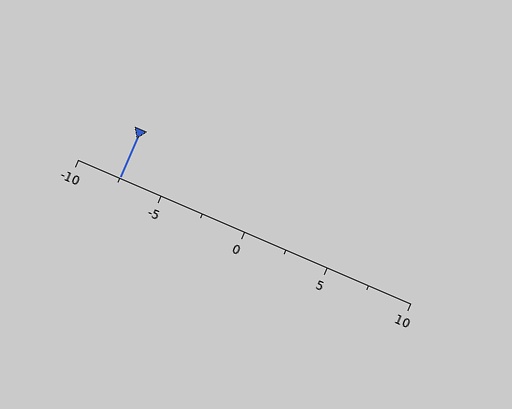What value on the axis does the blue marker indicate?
The marker indicates approximately -7.5.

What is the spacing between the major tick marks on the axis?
The major ticks are spaced 5 apart.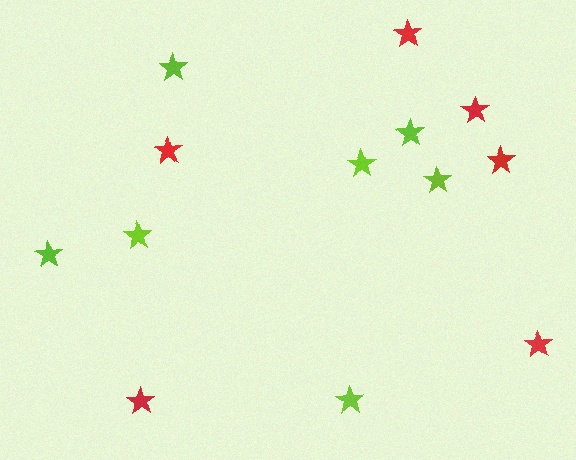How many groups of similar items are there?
There are 2 groups: one group of red stars (6) and one group of lime stars (7).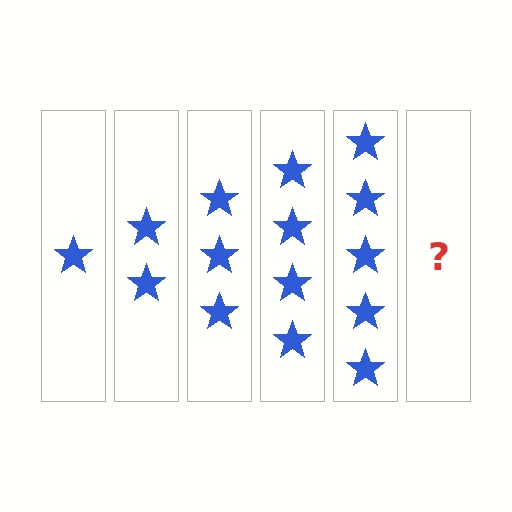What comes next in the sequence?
The next element should be 6 stars.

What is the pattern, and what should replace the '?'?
The pattern is that each step adds one more star. The '?' should be 6 stars.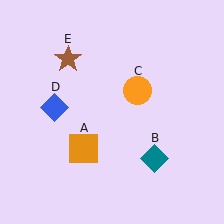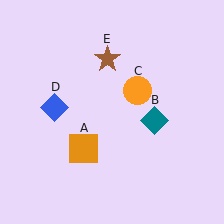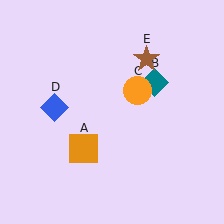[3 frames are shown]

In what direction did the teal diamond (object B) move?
The teal diamond (object B) moved up.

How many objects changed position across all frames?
2 objects changed position: teal diamond (object B), brown star (object E).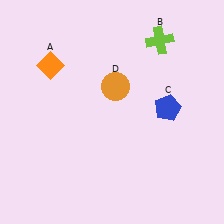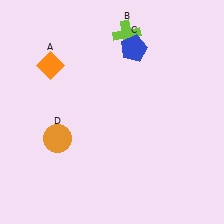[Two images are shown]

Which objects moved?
The objects that moved are: the lime cross (B), the blue pentagon (C), the orange circle (D).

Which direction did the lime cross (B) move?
The lime cross (B) moved left.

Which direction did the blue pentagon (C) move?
The blue pentagon (C) moved up.